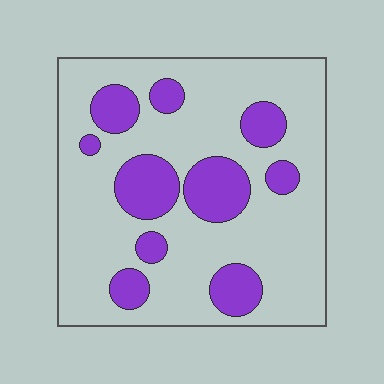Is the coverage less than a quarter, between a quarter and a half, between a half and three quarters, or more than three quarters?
Less than a quarter.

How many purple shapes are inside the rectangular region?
10.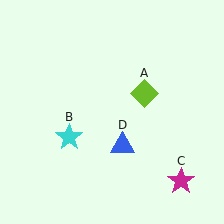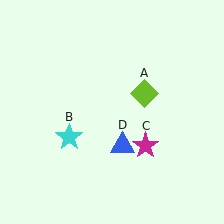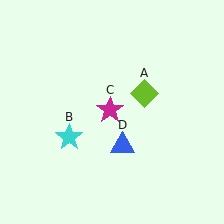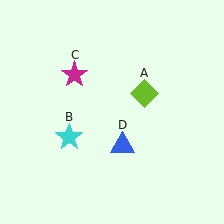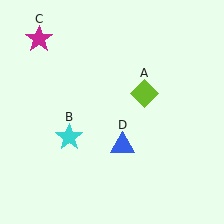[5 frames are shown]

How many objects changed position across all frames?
1 object changed position: magenta star (object C).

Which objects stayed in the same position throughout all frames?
Lime diamond (object A) and cyan star (object B) and blue triangle (object D) remained stationary.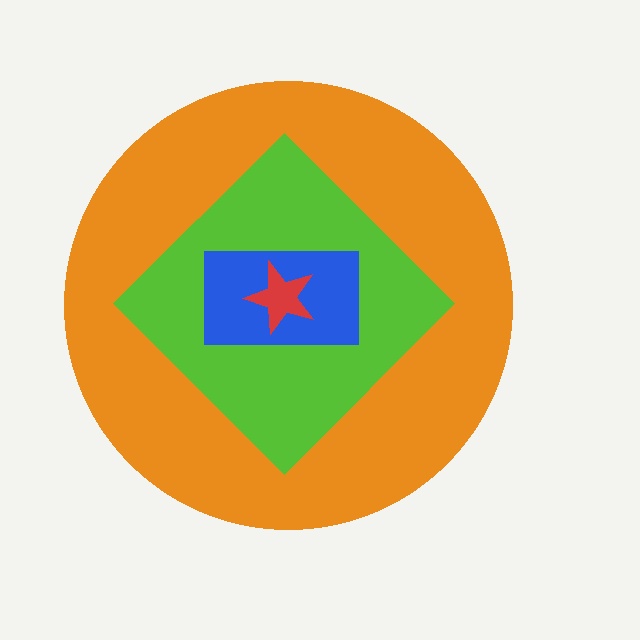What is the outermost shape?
The orange circle.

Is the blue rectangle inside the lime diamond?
Yes.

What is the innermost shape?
The red star.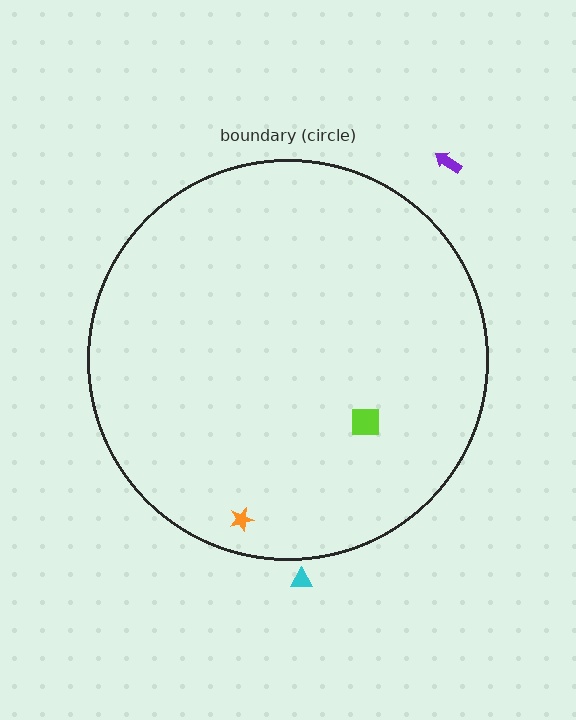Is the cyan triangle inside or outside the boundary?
Outside.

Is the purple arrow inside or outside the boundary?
Outside.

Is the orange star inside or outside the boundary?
Inside.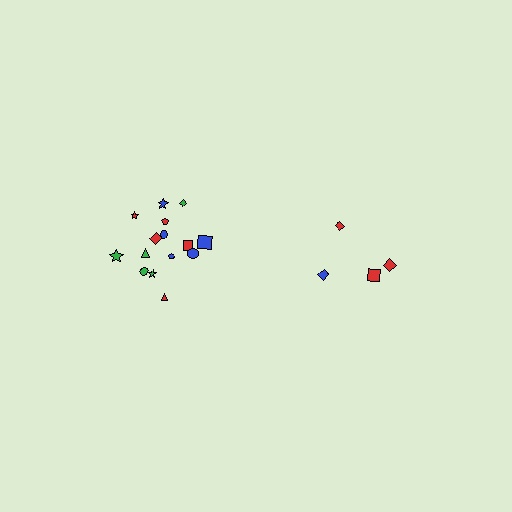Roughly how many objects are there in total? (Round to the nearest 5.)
Roughly 20 objects in total.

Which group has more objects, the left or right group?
The left group.